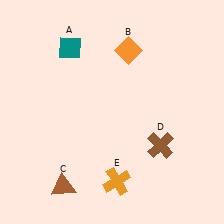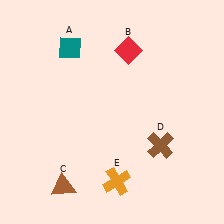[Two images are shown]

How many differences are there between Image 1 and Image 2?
There is 1 difference between the two images.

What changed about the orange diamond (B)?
In Image 1, B is orange. In Image 2, it changed to red.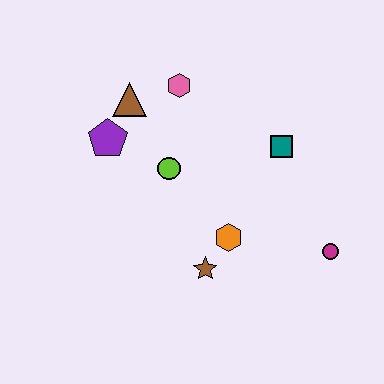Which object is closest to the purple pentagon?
The brown triangle is closest to the purple pentagon.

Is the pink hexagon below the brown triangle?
No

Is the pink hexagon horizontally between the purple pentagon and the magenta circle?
Yes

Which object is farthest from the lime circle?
The magenta circle is farthest from the lime circle.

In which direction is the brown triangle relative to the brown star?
The brown triangle is above the brown star.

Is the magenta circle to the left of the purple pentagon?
No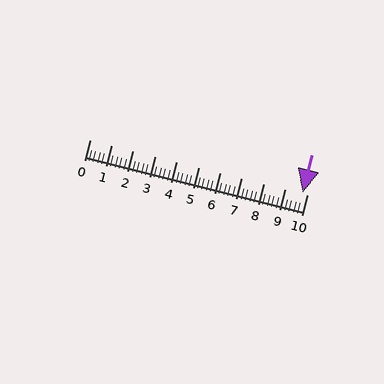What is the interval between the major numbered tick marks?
The major tick marks are spaced 1 units apart.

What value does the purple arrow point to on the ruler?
The purple arrow points to approximately 9.8.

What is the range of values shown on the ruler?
The ruler shows values from 0 to 10.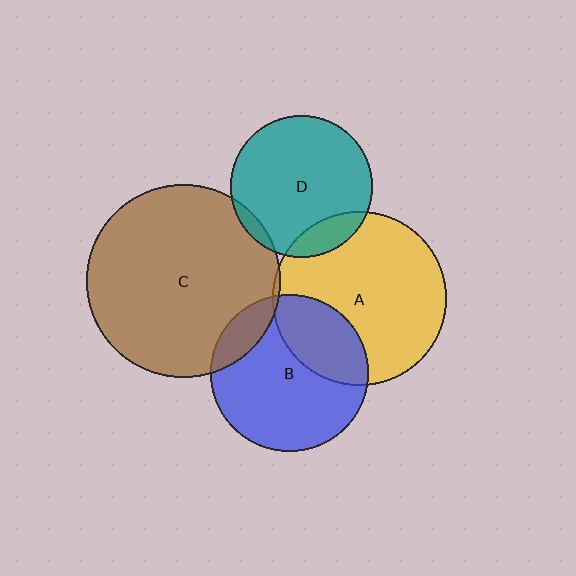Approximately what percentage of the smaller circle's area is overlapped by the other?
Approximately 15%.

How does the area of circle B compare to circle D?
Approximately 1.2 times.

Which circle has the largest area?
Circle C (brown).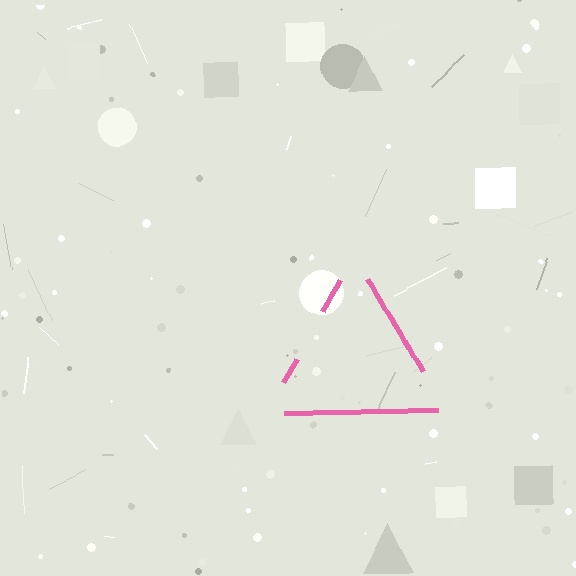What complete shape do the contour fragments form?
The contour fragments form a triangle.